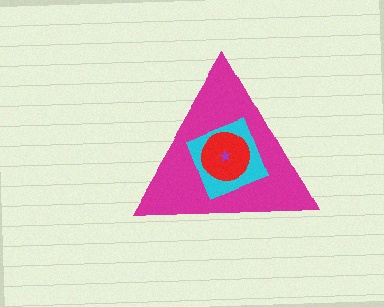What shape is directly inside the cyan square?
The red circle.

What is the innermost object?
The purple star.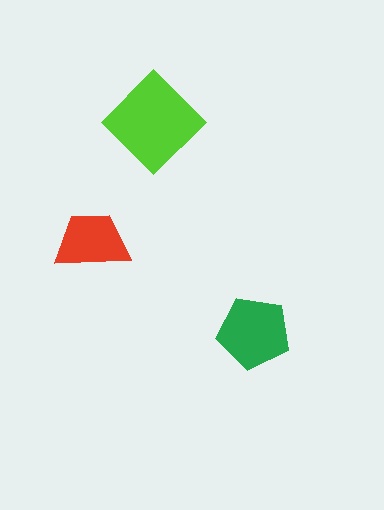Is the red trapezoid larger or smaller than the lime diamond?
Smaller.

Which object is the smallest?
The red trapezoid.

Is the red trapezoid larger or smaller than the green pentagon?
Smaller.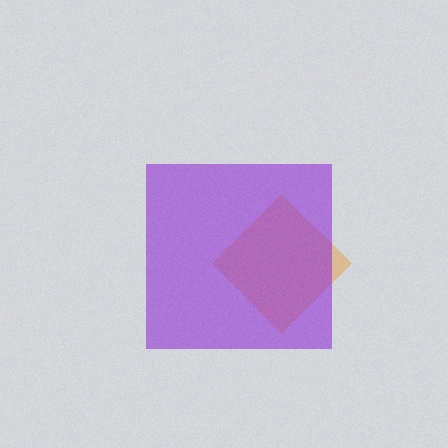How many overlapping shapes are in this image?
There are 2 overlapping shapes in the image.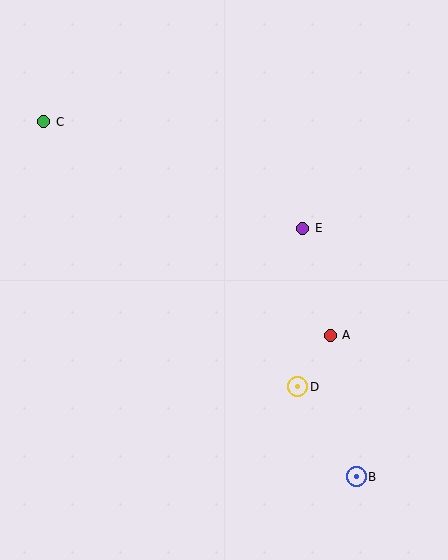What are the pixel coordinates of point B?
Point B is at (356, 477).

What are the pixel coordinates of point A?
Point A is at (330, 335).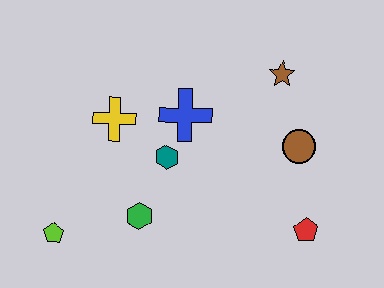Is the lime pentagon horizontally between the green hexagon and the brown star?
No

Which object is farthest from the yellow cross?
The red pentagon is farthest from the yellow cross.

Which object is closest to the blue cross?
The teal hexagon is closest to the blue cross.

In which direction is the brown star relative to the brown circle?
The brown star is above the brown circle.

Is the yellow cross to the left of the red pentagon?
Yes